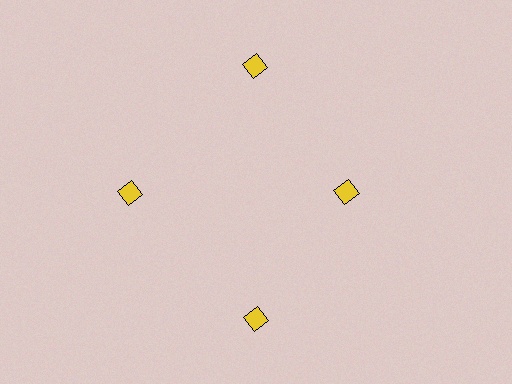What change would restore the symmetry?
The symmetry would be restored by moving it outward, back onto the ring so that all 4 diamonds sit at equal angles and equal distance from the center.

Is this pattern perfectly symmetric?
No. The 4 yellow diamonds are arranged in a ring, but one element near the 3 o'clock position is pulled inward toward the center, breaking the 4-fold rotational symmetry.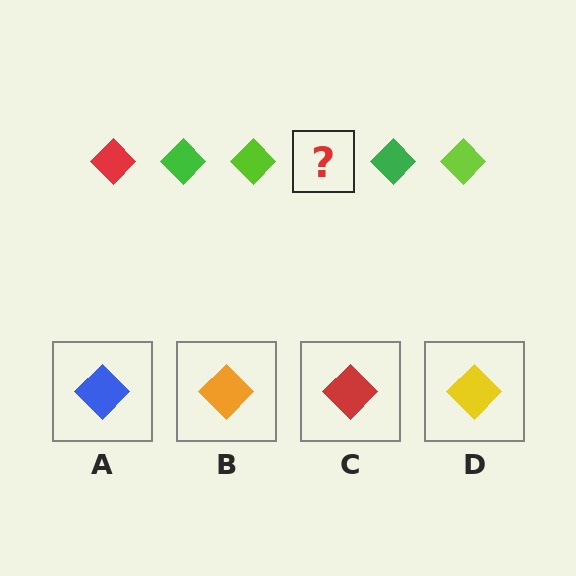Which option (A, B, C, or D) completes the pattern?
C.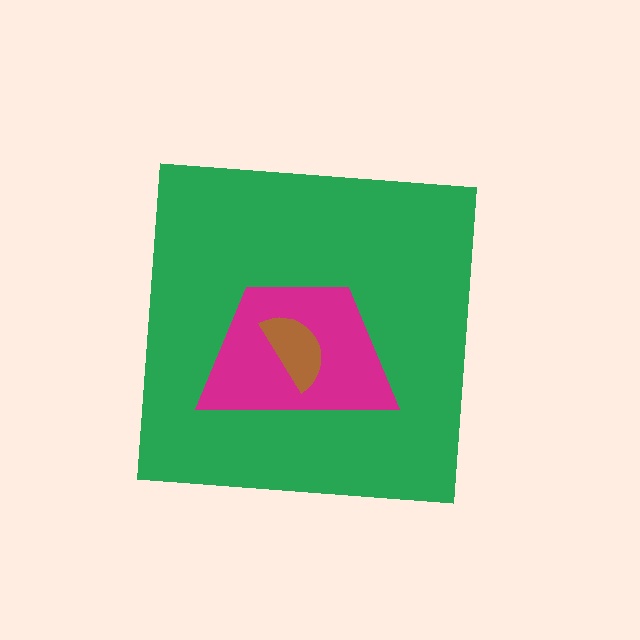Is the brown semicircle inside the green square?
Yes.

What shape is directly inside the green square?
The magenta trapezoid.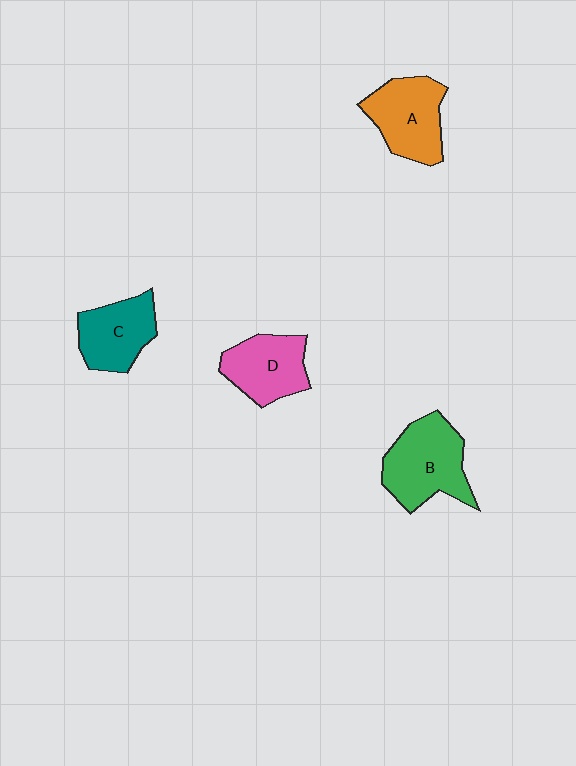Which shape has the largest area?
Shape B (green).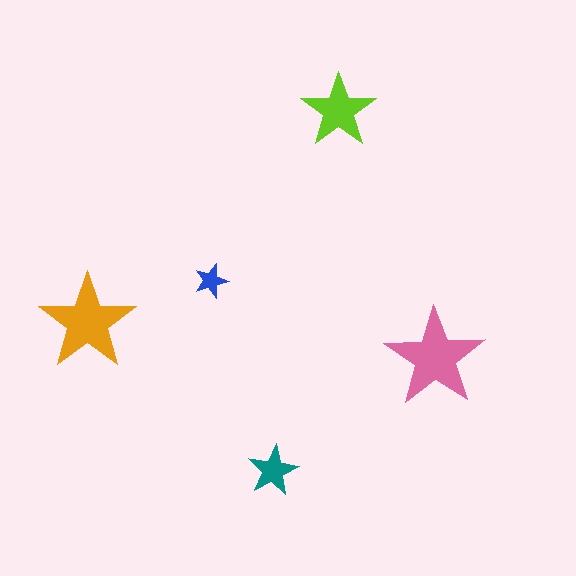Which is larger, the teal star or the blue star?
The teal one.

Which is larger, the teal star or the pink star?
The pink one.